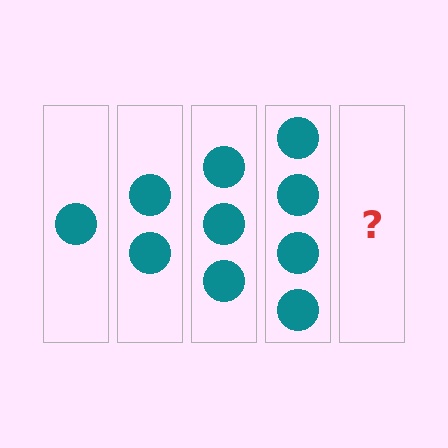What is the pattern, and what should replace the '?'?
The pattern is that each step adds one more circle. The '?' should be 5 circles.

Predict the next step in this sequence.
The next step is 5 circles.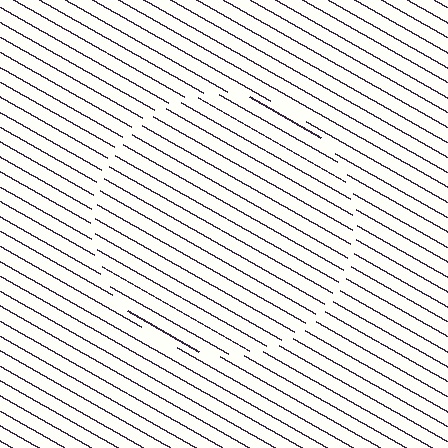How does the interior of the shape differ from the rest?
The interior of the shape contains the same grating, shifted by half a period — the contour is defined by the phase discontinuity where line-ends from the inner and outer gratings abut.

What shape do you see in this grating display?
An illusory circle. The interior of the shape contains the same grating, shifted by half a period — the contour is defined by the phase discontinuity where line-ends from the inner and outer gratings abut.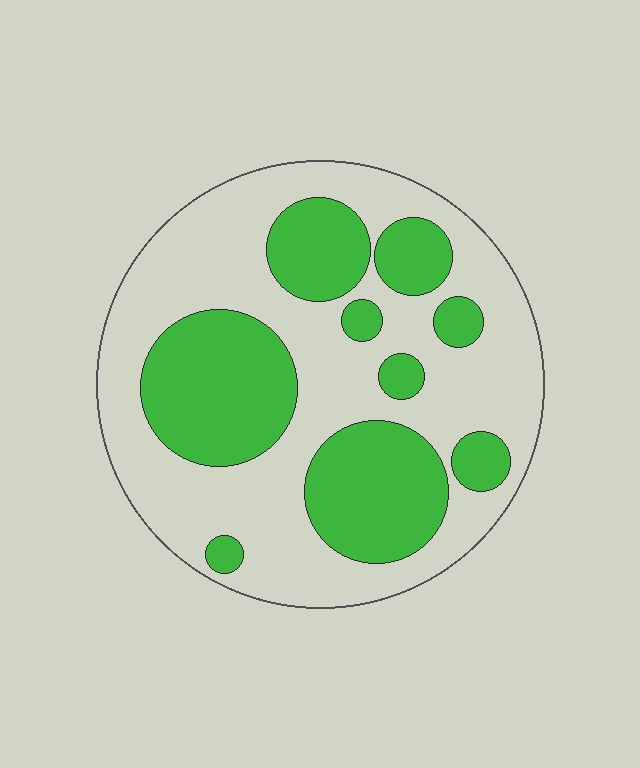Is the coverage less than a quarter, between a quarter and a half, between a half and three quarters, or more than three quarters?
Between a quarter and a half.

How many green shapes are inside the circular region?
9.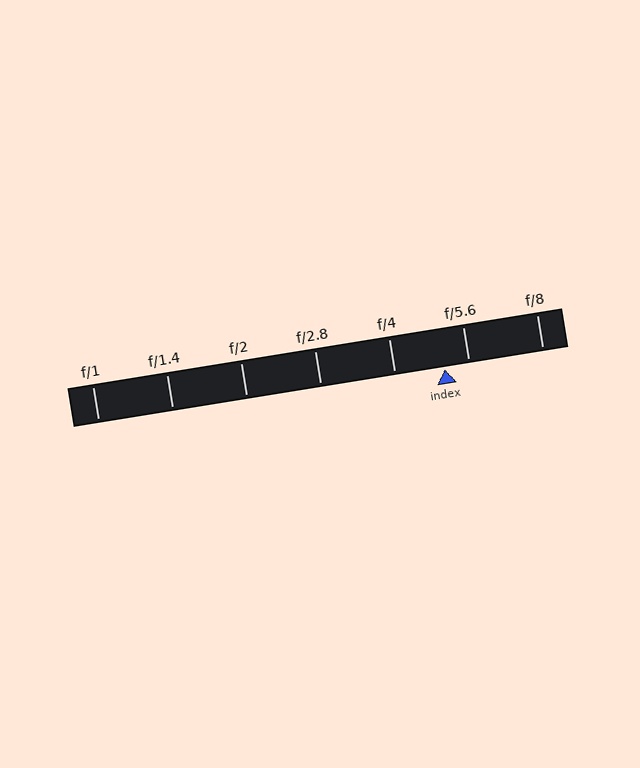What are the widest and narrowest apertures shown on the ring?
The widest aperture shown is f/1 and the narrowest is f/8.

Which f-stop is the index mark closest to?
The index mark is closest to f/5.6.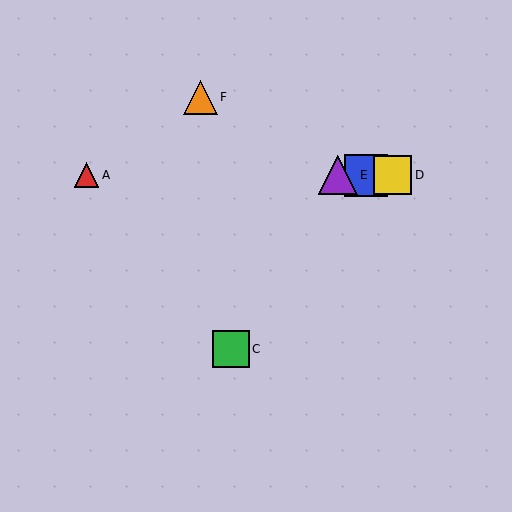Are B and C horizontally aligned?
No, B is at y≈175 and C is at y≈349.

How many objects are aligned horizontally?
4 objects (A, B, D, E) are aligned horizontally.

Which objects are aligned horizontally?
Objects A, B, D, E are aligned horizontally.